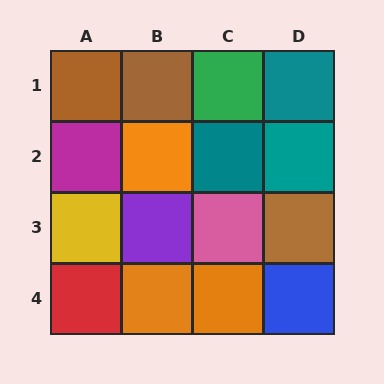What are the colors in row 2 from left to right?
Magenta, orange, teal, teal.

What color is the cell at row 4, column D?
Blue.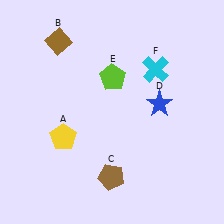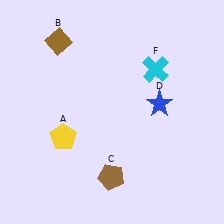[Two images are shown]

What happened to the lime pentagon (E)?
The lime pentagon (E) was removed in Image 2. It was in the top-right area of Image 1.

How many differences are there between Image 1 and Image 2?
There is 1 difference between the two images.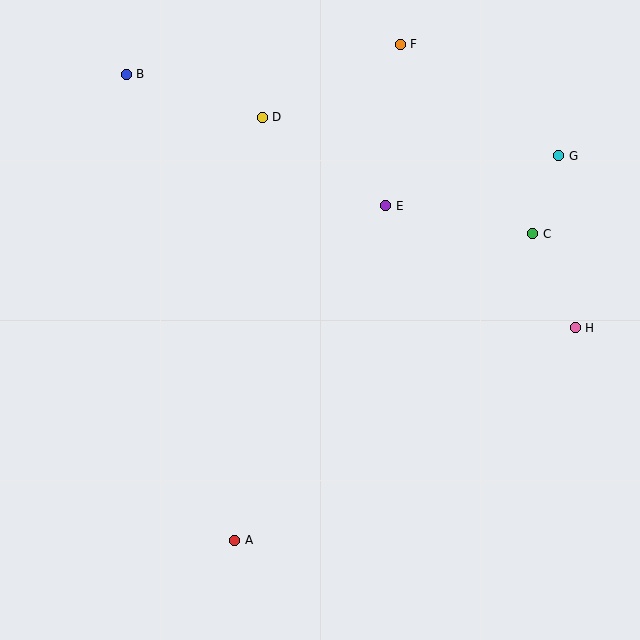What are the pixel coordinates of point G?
Point G is at (559, 156).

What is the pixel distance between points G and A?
The distance between G and A is 503 pixels.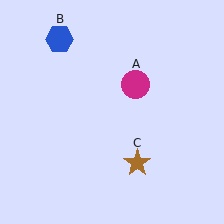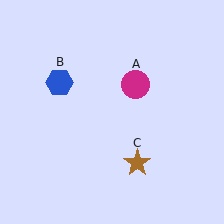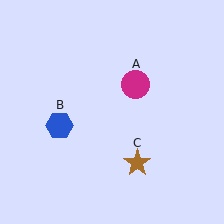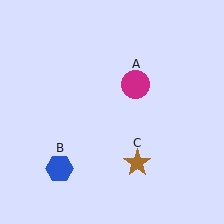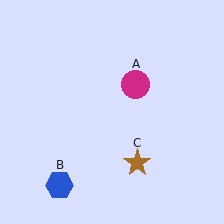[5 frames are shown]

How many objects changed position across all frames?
1 object changed position: blue hexagon (object B).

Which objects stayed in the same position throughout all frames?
Magenta circle (object A) and brown star (object C) remained stationary.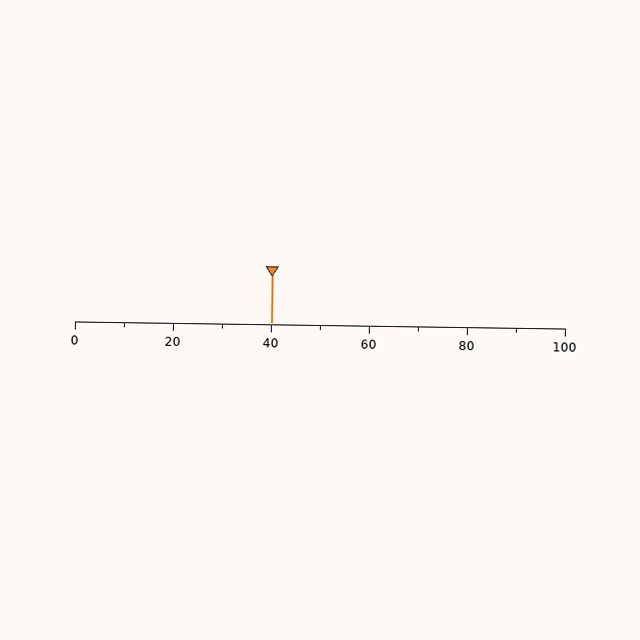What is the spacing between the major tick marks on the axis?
The major ticks are spaced 20 apart.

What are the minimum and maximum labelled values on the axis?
The axis runs from 0 to 100.